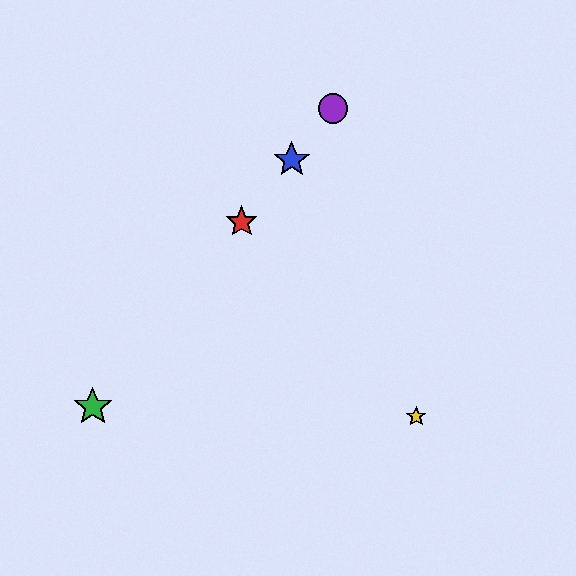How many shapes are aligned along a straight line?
4 shapes (the red star, the blue star, the green star, the purple circle) are aligned along a straight line.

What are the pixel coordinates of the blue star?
The blue star is at (292, 160).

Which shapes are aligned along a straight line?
The red star, the blue star, the green star, the purple circle are aligned along a straight line.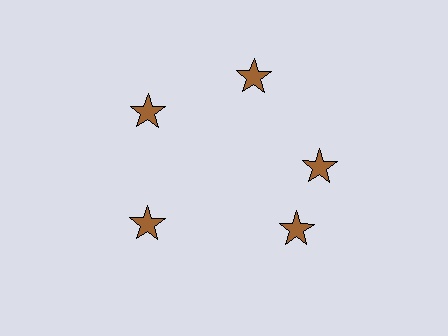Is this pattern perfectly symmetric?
No. The 5 brown stars are arranged in a ring, but one element near the 5 o'clock position is rotated out of alignment along the ring, breaking the 5-fold rotational symmetry.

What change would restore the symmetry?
The symmetry would be restored by rotating it back into even spacing with its neighbors so that all 5 stars sit at equal angles and equal distance from the center.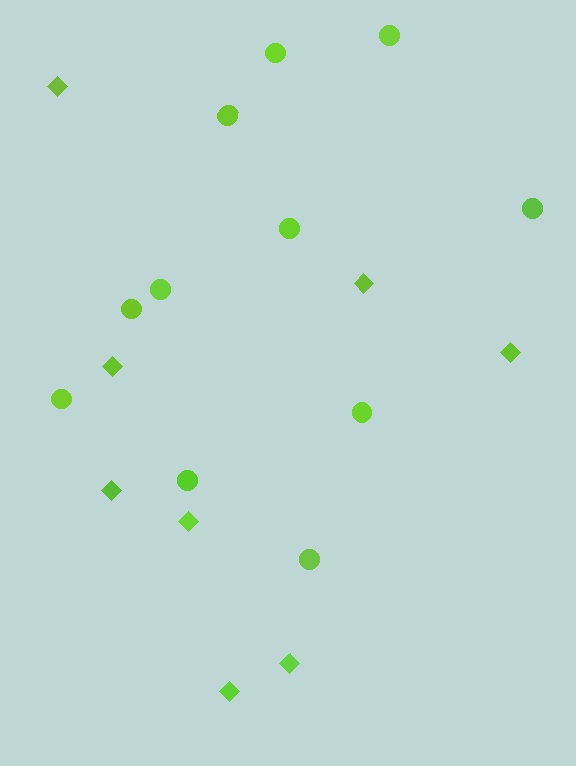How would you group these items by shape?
There are 2 groups: one group of diamonds (8) and one group of circles (11).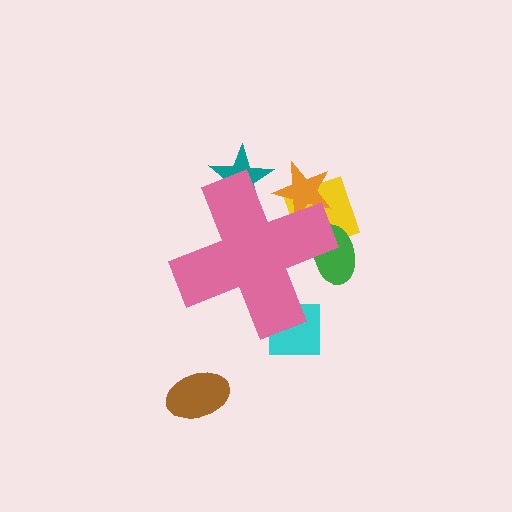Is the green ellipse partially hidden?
Yes, the green ellipse is partially hidden behind the pink cross.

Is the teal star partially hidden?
Yes, the teal star is partially hidden behind the pink cross.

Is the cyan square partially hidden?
Yes, the cyan square is partially hidden behind the pink cross.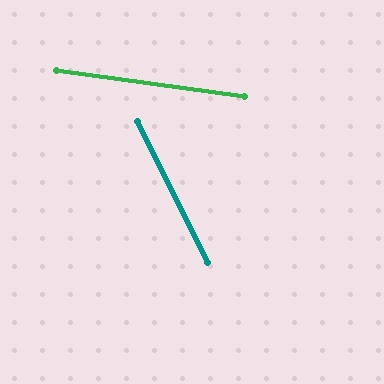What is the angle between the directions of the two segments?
Approximately 55 degrees.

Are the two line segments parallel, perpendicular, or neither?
Neither parallel nor perpendicular — they differ by about 55°.